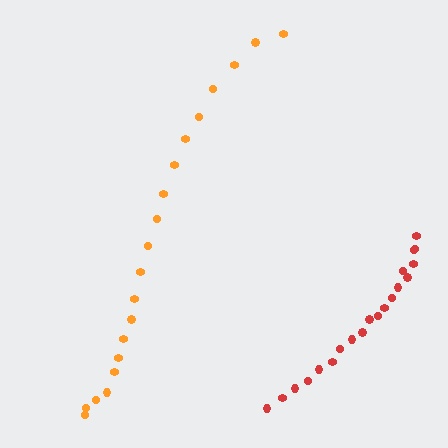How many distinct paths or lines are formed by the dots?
There are 2 distinct paths.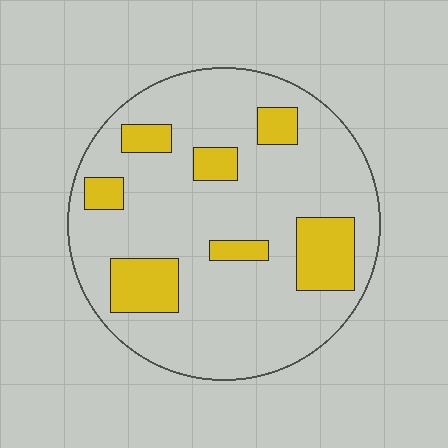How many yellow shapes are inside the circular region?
7.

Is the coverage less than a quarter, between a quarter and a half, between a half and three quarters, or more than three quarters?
Less than a quarter.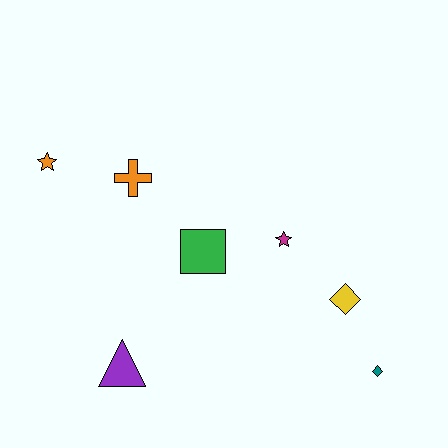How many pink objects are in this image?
There are no pink objects.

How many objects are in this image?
There are 7 objects.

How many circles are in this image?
There are no circles.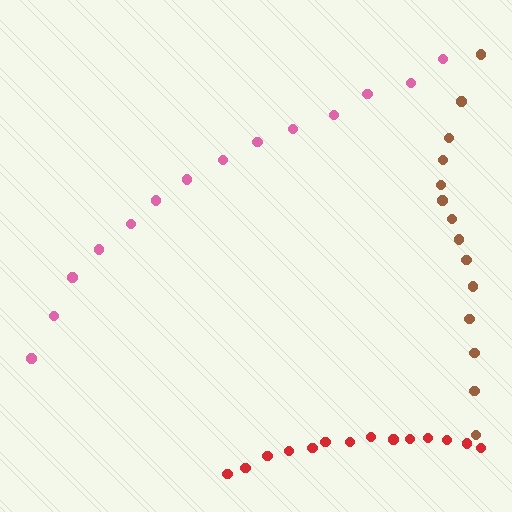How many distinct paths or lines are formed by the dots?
There are 3 distinct paths.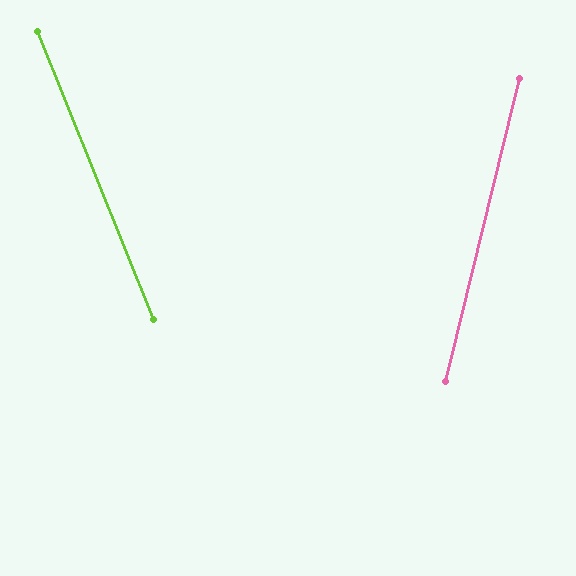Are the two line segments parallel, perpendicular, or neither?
Neither parallel nor perpendicular — they differ by about 36°.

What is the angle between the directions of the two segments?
Approximately 36 degrees.